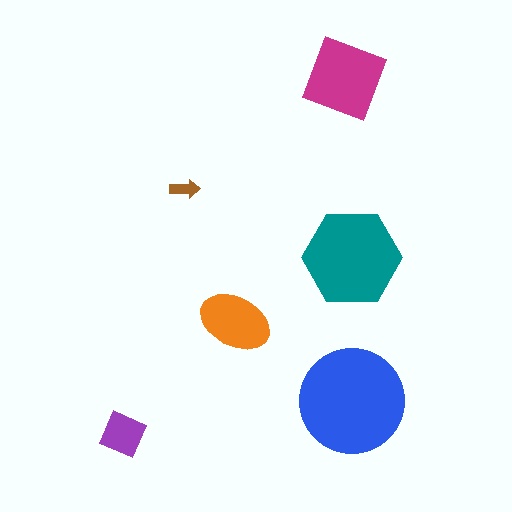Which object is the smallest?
The brown arrow.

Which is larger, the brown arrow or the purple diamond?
The purple diamond.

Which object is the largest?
The blue circle.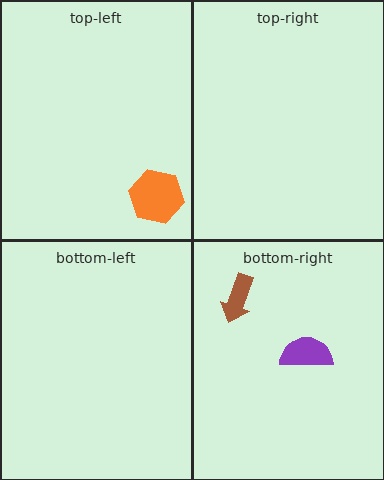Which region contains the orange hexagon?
The top-left region.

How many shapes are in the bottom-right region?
2.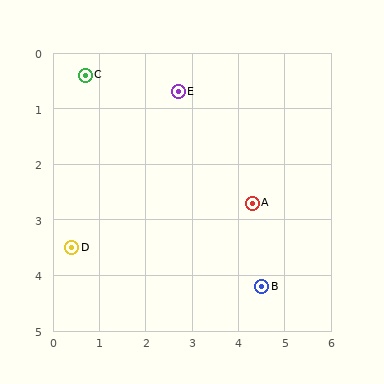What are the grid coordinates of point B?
Point B is at approximately (4.5, 4.2).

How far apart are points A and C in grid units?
Points A and C are about 4.3 grid units apart.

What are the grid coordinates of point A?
Point A is at approximately (4.3, 2.7).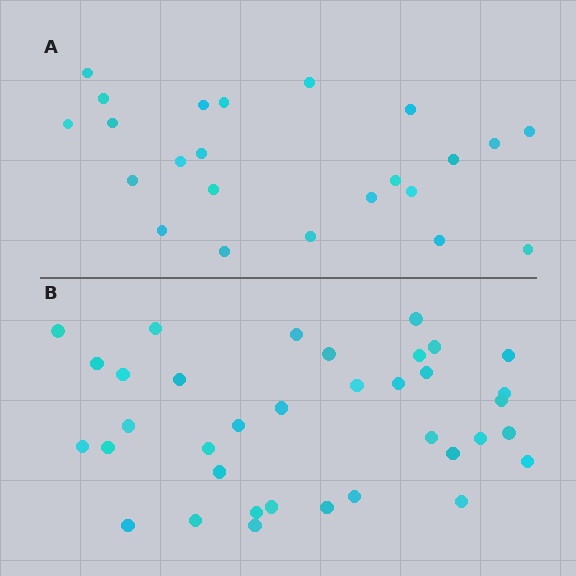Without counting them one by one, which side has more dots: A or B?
Region B (the bottom region) has more dots.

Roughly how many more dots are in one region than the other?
Region B has approximately 15 more dots than region A.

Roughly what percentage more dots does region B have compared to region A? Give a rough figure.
About 55% more.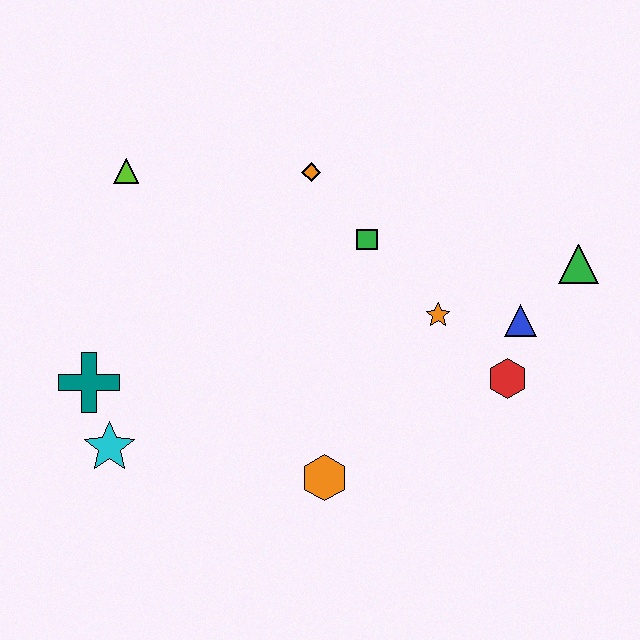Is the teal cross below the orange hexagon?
No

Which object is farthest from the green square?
The cyan star is farthest from the green square.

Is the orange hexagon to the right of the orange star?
No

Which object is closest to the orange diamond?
The green square is closest to the orange diamond.